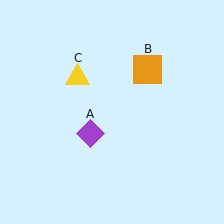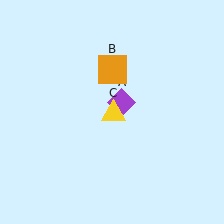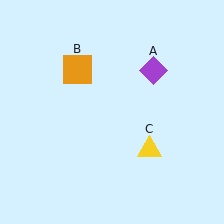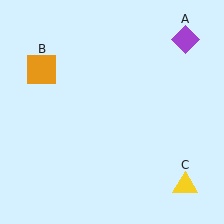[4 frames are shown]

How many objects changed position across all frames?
3 objects changed position: purple diamond (object A), orange square (object B), yellow triangle (object C).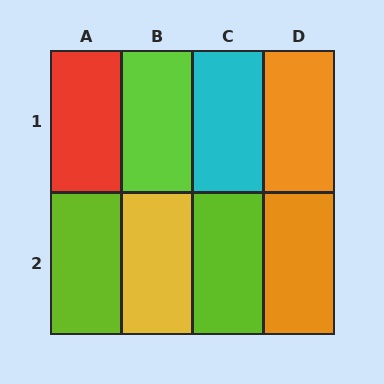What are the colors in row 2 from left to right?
Lime, yellow, lime, orange.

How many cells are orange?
2 cells are orange.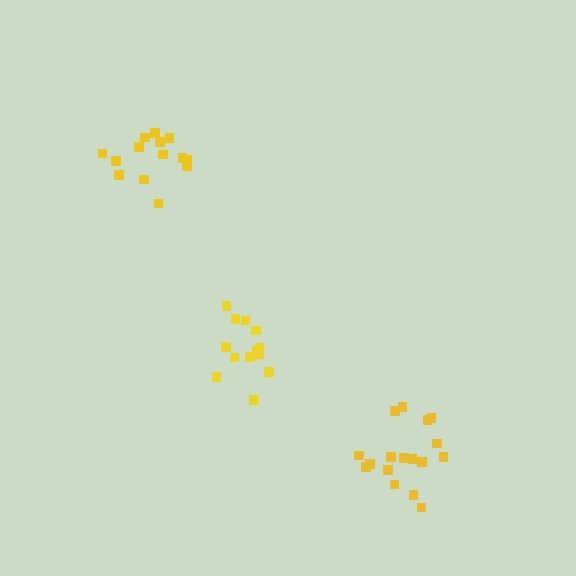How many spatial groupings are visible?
There are 3 spatial groupings.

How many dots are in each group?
Group 1: 14 dots, Group 2: 13 dots, Group 3: 17 dots (44 total).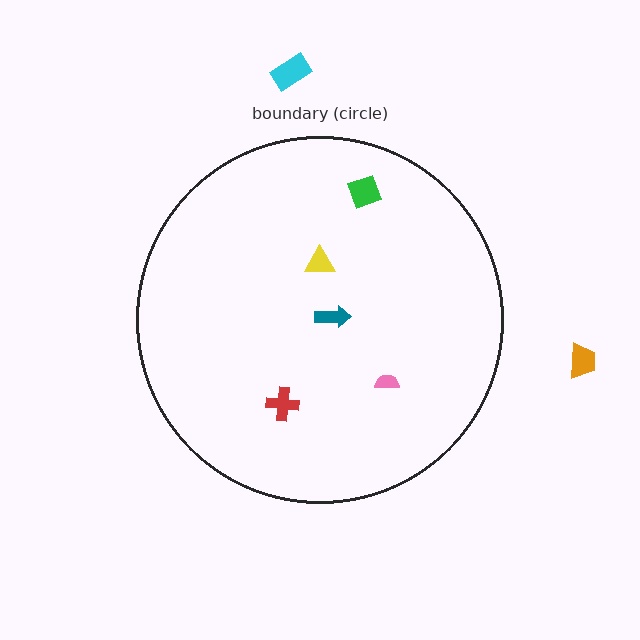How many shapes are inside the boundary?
5 inside, 2 outside.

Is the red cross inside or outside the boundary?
Inside.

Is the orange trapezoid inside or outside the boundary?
Outside.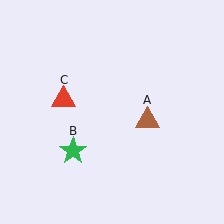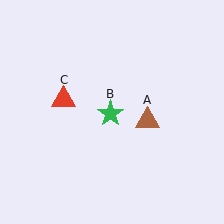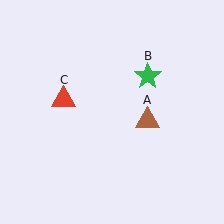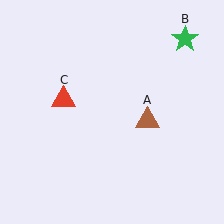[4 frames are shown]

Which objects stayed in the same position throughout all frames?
Brown triangle (object A) and red triangle (object C) remained stationary.